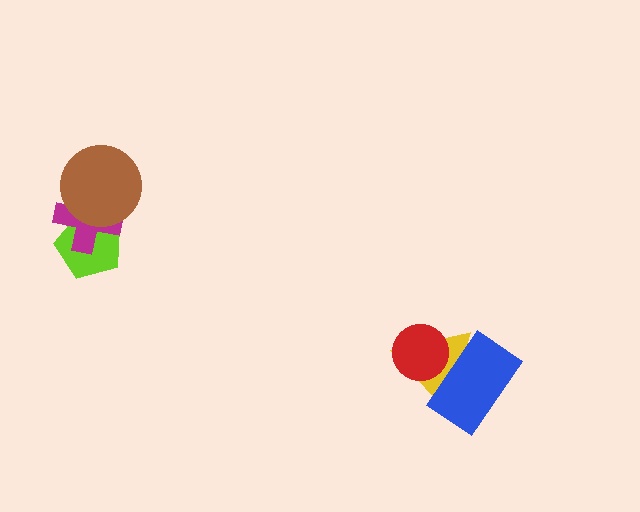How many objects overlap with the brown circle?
2 objects overlap with the brown circle.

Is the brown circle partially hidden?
No, no other shape covers it.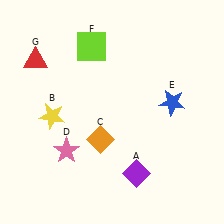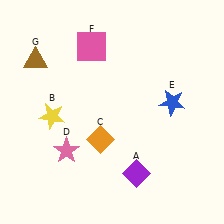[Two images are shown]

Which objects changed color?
F changed from lime to pink. G changed from red to brown.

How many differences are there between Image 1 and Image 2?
There are 2 differences between the two images.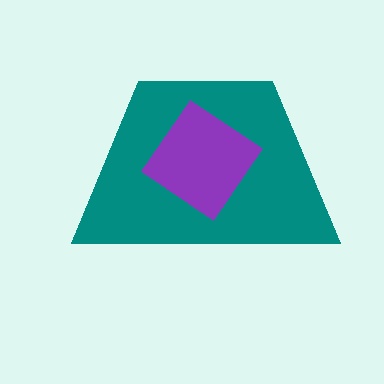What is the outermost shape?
The teal trapezoid.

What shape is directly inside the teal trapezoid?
The purple diamond.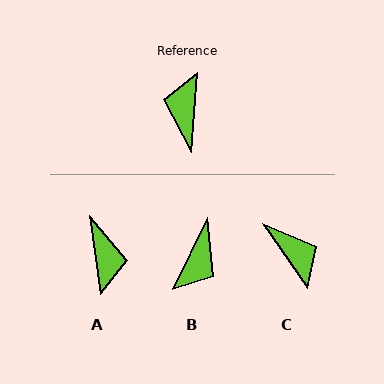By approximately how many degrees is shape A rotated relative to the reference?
Approximately 168 degrees clockwise.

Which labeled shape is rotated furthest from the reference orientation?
A, about 168 degrees away.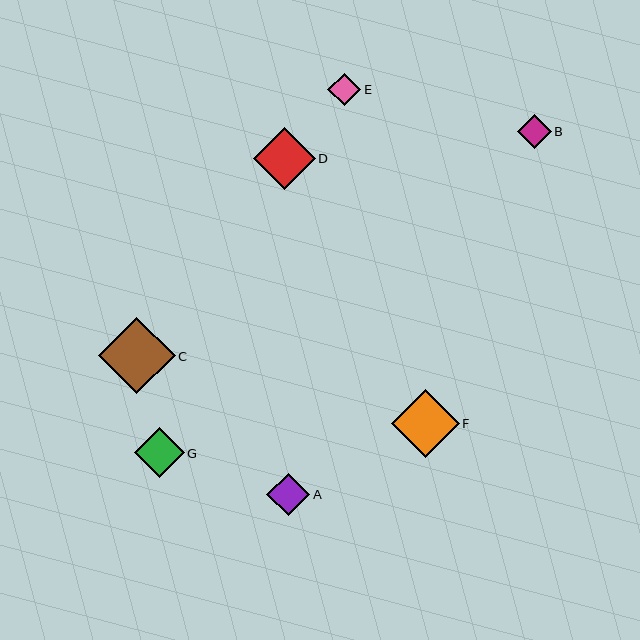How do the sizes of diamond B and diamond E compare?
Diamond B and diamond E are approximately the same size.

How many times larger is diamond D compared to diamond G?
Diamond D is approximately 1.2 times the size of diamond G.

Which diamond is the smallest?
Diamond E is the smallest with a size of approximately 33 pixels.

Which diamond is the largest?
Diamond C is the largest with a size of approximately 76 pixels.